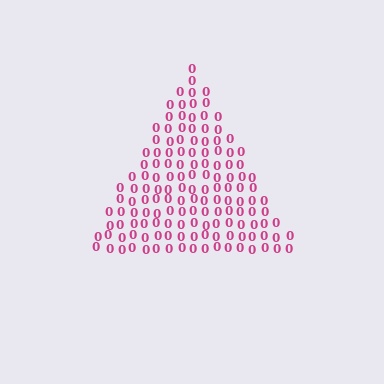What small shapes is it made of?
It is made of small digit 0's.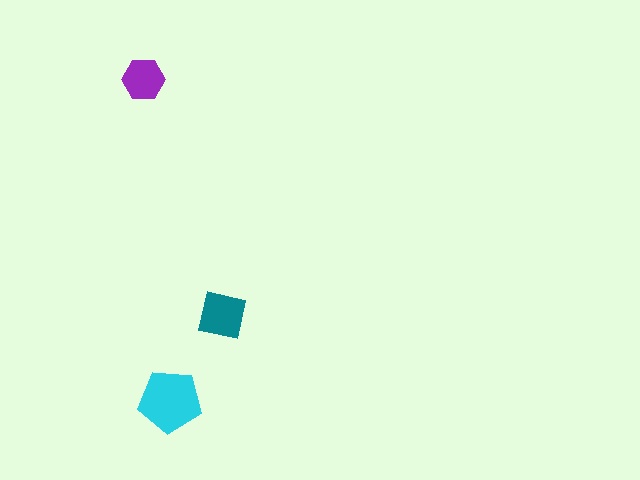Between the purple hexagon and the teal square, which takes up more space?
The teal square.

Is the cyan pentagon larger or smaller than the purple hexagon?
Larger.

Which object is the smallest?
The purple hexagon.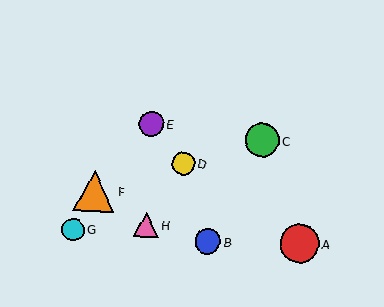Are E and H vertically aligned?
Yes, both are at x≈151.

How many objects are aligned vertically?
2 objects (E, H) are aligned vertically.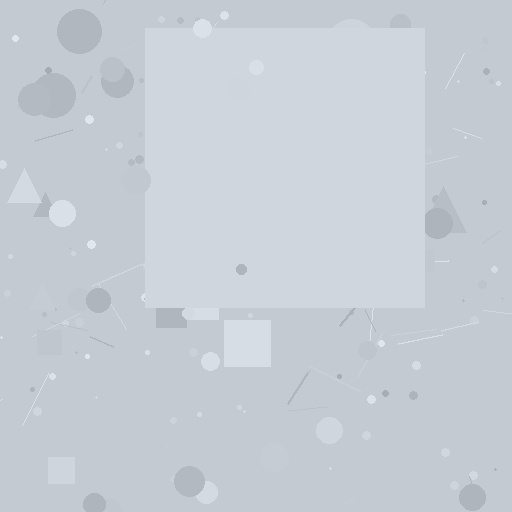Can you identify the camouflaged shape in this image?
The camouflaged shape is a square.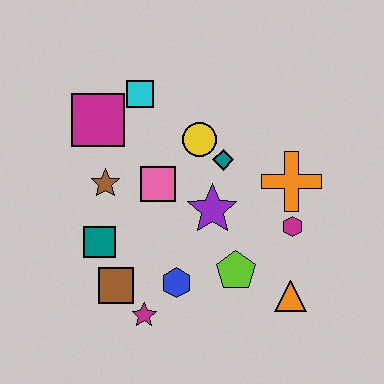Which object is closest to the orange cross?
The magenta hexagon is closest to the orange cross.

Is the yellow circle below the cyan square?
Yes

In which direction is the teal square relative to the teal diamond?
The teal square is to the left of the teal diamond.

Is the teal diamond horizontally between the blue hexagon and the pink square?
No